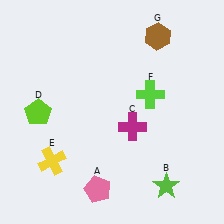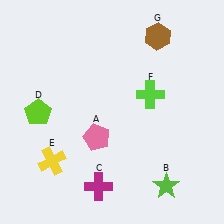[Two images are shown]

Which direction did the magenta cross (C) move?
The magenta cross (C) moved down.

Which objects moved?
The objects that moved are: the pink pentagon (A), the magenta cross (C).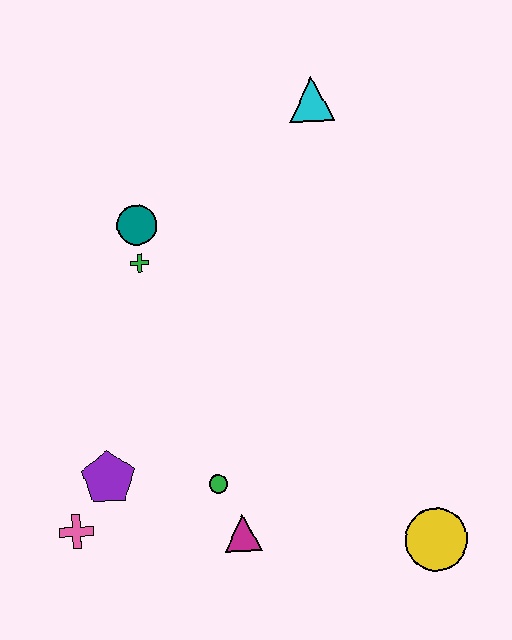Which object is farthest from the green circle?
The cyan triangle is farthest from the green circle.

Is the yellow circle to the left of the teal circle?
No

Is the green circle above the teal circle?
No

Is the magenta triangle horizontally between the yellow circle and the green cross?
Yes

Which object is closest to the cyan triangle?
The teal circle is closest to the cyan triangle.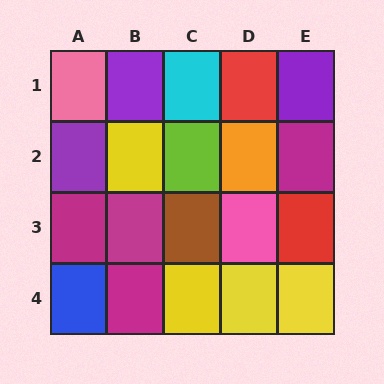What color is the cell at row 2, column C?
Lime.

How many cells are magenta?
4 cells are magenta.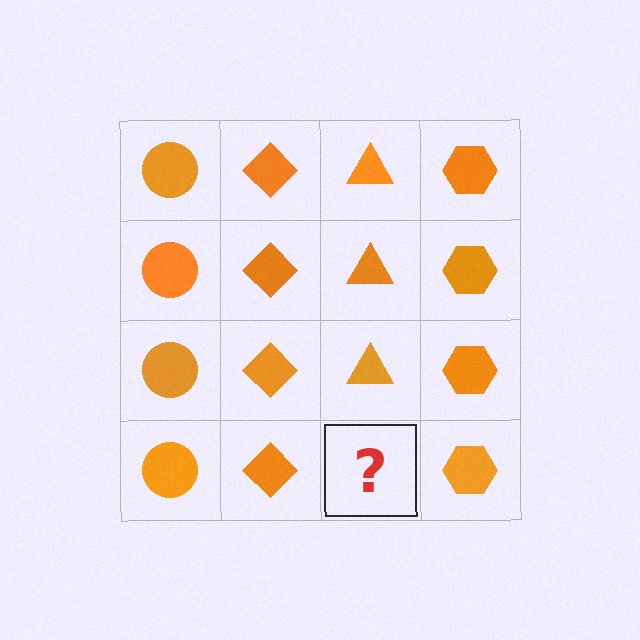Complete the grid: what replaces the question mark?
The question mark should be replaced with an orange triangle.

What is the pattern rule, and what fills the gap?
The rule is that each column has a consistent shape. The gap should be filled with an orange triangle.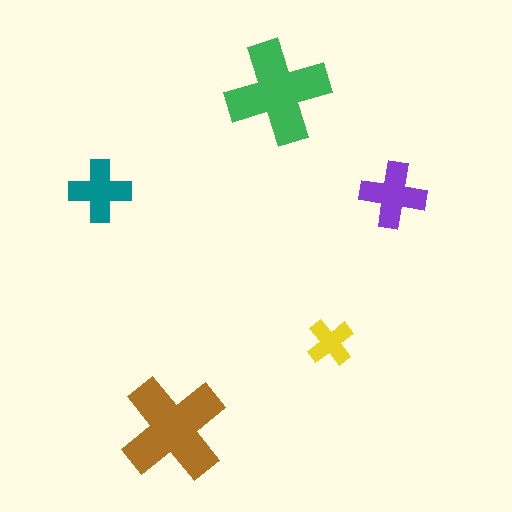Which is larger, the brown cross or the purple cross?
The brown one.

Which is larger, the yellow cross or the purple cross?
The purple one.